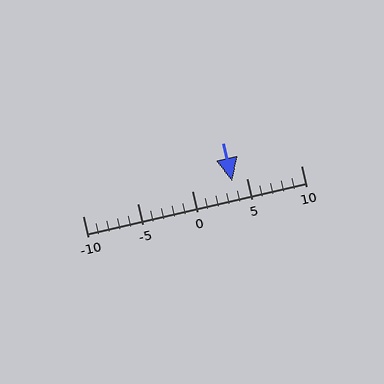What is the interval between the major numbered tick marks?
The major tick marks are spaced 5 units apart.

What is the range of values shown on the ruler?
The ruler shows values from -10 to 10.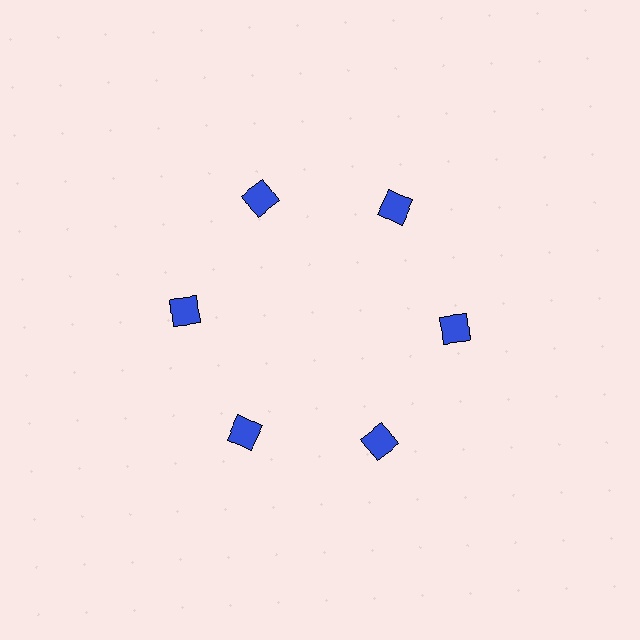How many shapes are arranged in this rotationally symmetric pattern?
There are 6 shapes, arranged in 6 groups of 1.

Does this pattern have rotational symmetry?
Yes, this pattern has 6-fold rotational symmetry. It looks the same after rotating 60 degrees around the center.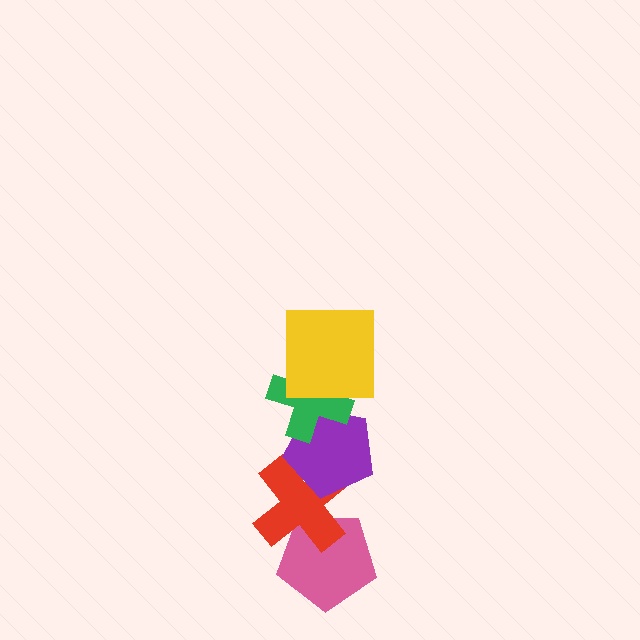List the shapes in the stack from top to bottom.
From top to bottom: the yellow square, the green cross, the purple pentagon, the red cross, the pink pentagon.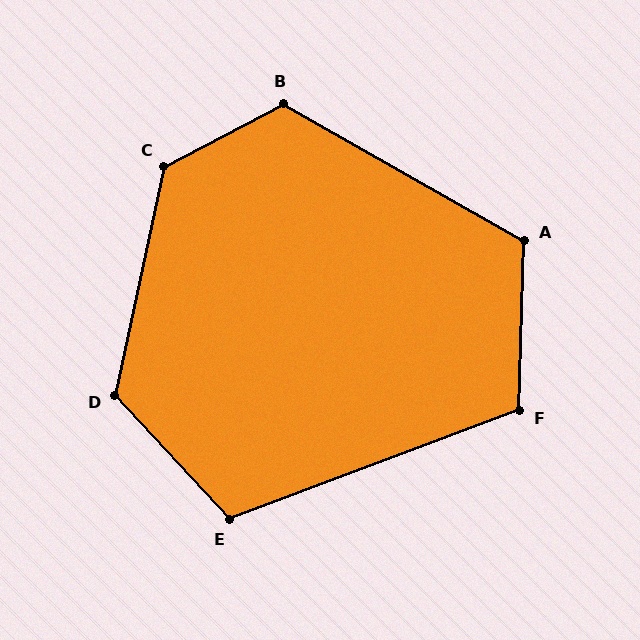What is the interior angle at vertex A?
Approximately 118 degrees (obtuse).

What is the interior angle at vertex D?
Approximately 125 degrees (obtuse).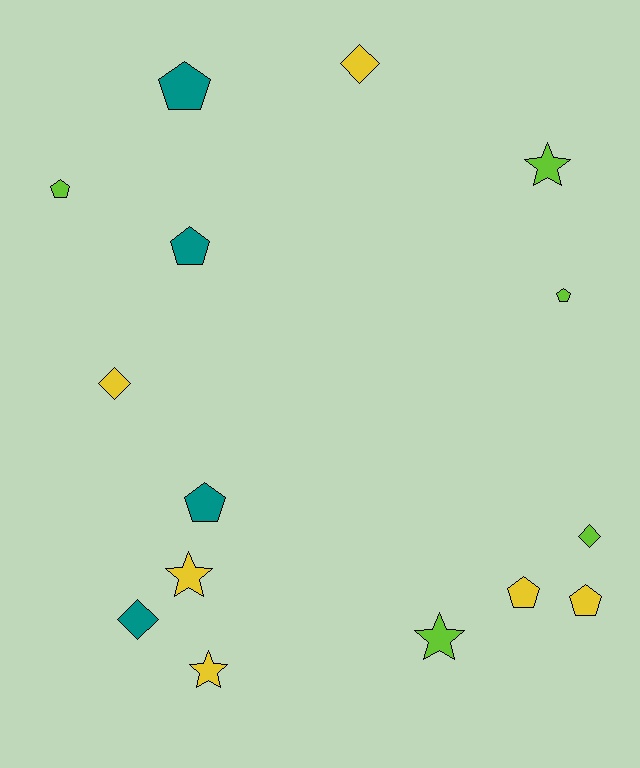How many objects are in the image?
There are 15 objects.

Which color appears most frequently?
Yellow, with 6 objects.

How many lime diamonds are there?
There is 1 lime diamond.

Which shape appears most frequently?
Pentagon, with 7 objects.